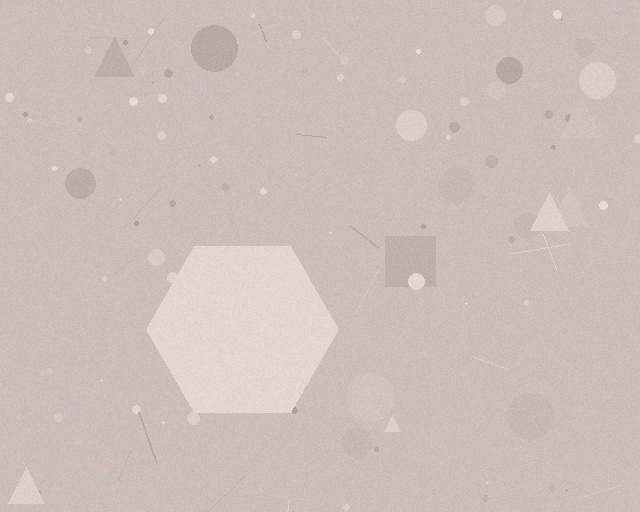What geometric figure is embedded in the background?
A hexagon is embedded in the background.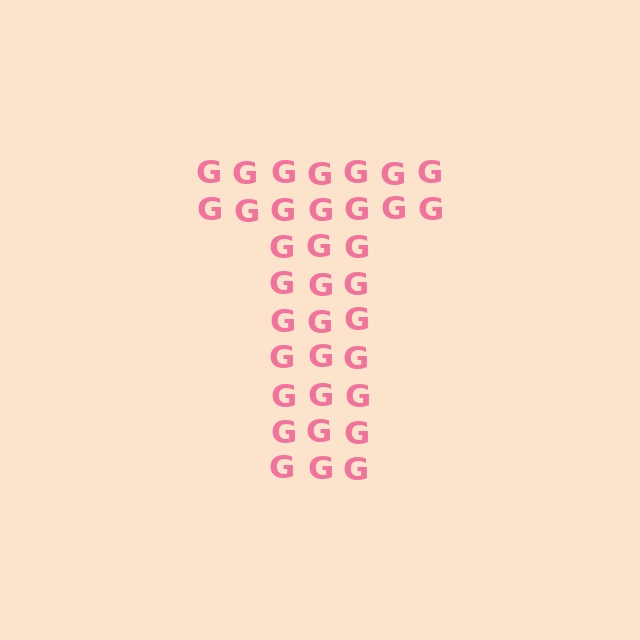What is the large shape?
The large shape is the letter T.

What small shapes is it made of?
It is made of small letter G's.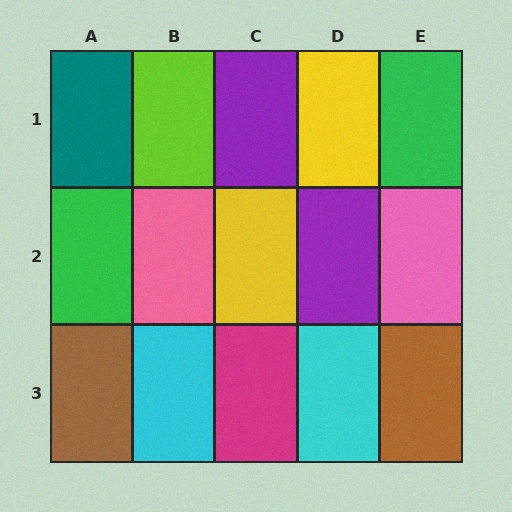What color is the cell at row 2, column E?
Pink.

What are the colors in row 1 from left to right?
Teal, lime, purple, yellow, green.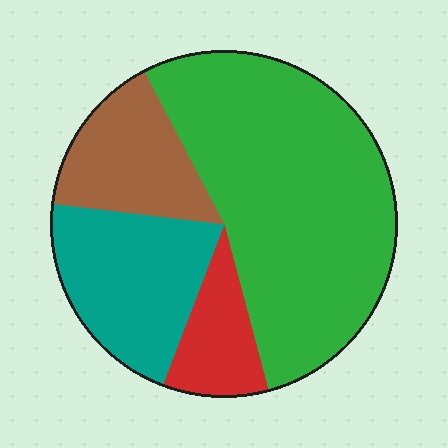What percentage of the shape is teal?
Teal covers roughly 20% of the shape.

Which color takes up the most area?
Green, at roughly 55%.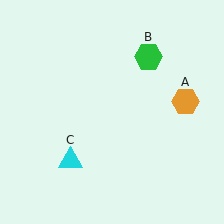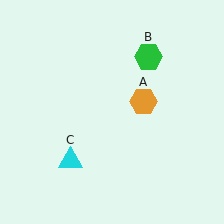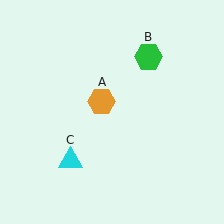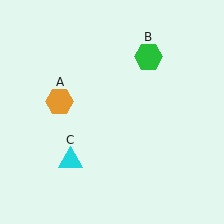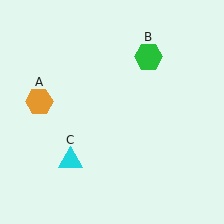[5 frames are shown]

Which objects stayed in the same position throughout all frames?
Green hexagon (object B) and cyan triangle (object C) remained stationary.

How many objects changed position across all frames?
1 object changed position: orange hexagon (object A).